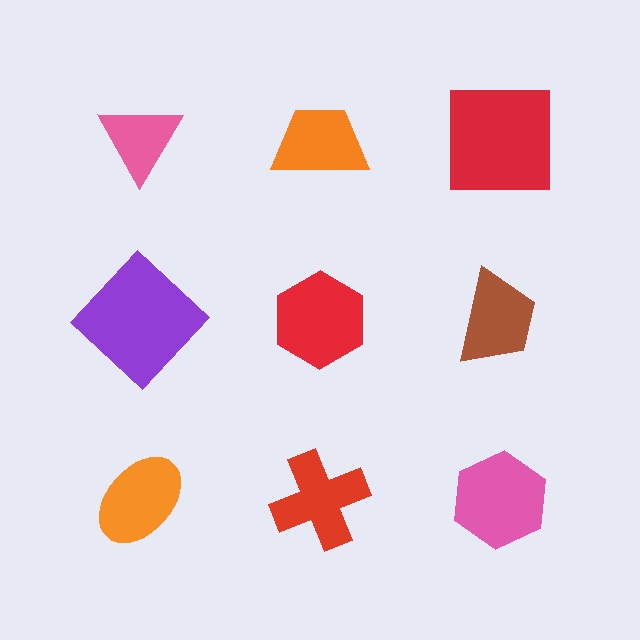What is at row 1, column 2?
An orange trapezoid.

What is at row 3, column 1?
An orange ellipse.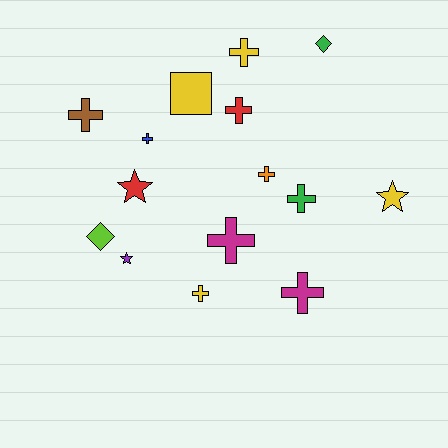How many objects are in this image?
There are 15 objects.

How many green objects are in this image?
There are 2 green objects.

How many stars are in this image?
There are 3 stars.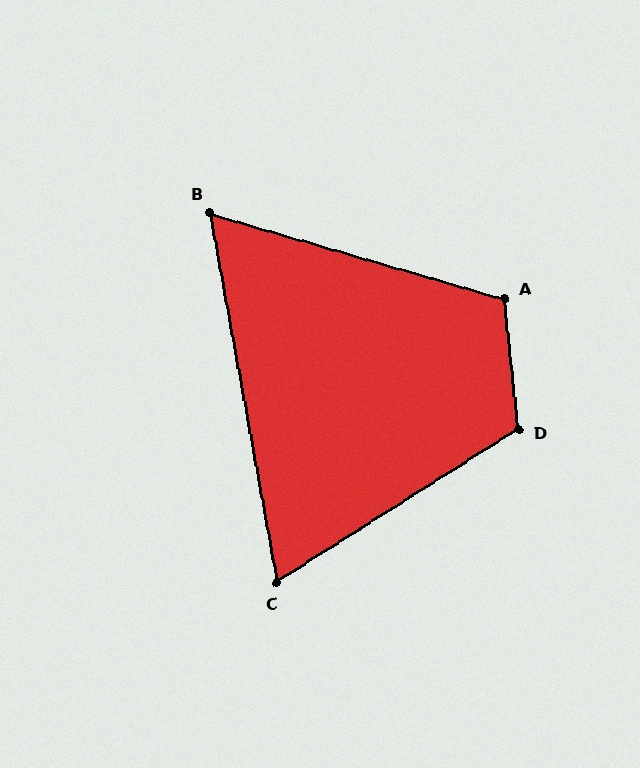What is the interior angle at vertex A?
Approximately 112 degrees (obtuse).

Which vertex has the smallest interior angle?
B, at approximately 63 degrees.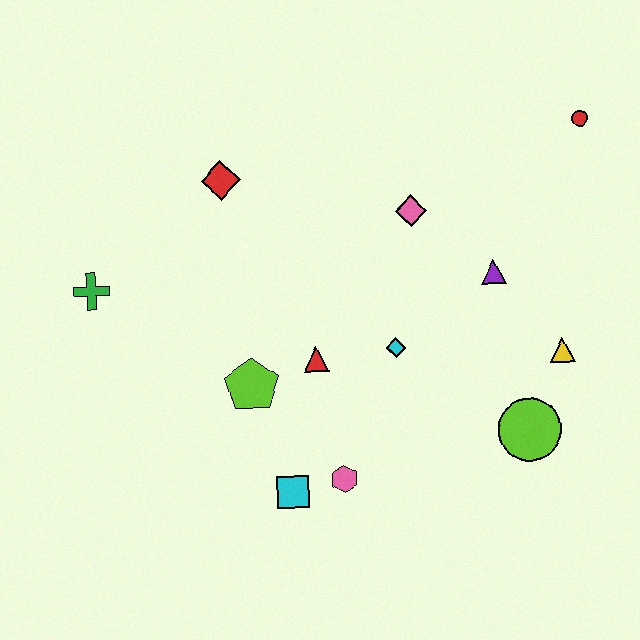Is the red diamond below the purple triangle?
No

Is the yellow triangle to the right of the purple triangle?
Yes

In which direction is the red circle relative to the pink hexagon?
The red circle is above the pink hexagon.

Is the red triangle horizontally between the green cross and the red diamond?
No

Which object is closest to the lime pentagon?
The red triangle is closest to the lime pentagon.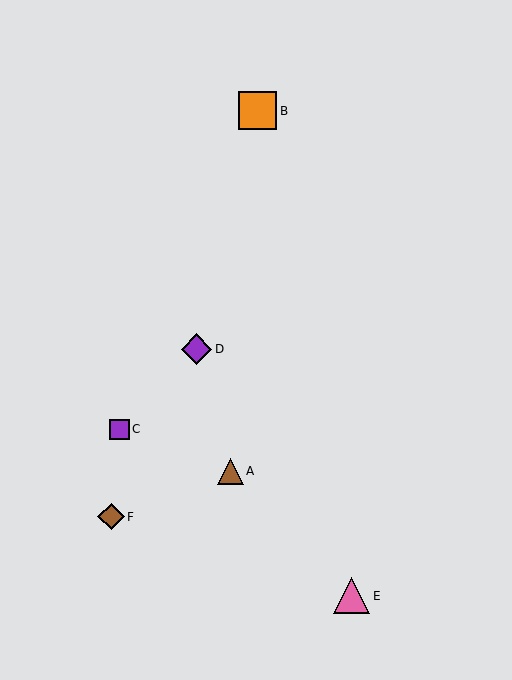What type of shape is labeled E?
Shape E is a pink triangle.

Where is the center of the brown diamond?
The center of the brown diamond is at (111, 517).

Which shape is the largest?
The orange square (labeled B) is the largest.